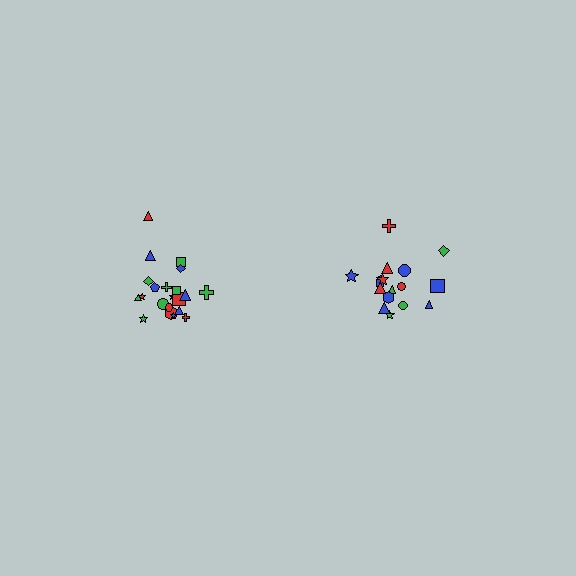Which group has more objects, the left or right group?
The left group.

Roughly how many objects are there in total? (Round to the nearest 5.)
Roughly 40 objects in total.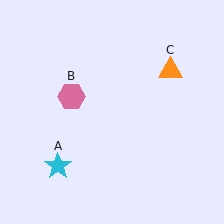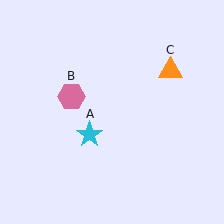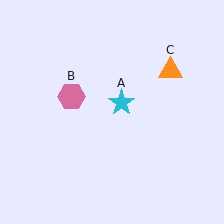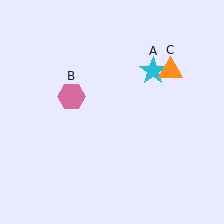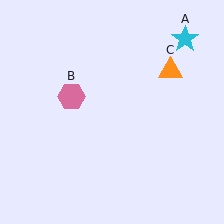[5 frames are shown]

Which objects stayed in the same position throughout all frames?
Pink hexagon (object B) and orange triangle (object C) remained stationary.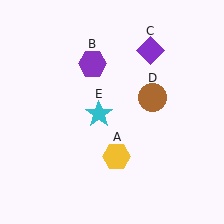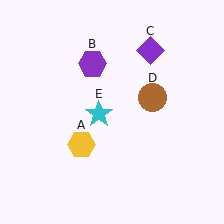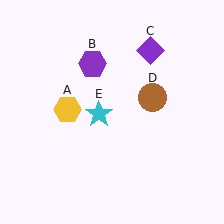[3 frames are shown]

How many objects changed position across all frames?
1 object changed position: yellow hexagon (object A).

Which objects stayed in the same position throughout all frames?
Purple hexagon (object B) and purple diamond (object C) and brown circle (object D) and cyan star (object E) remained stationary.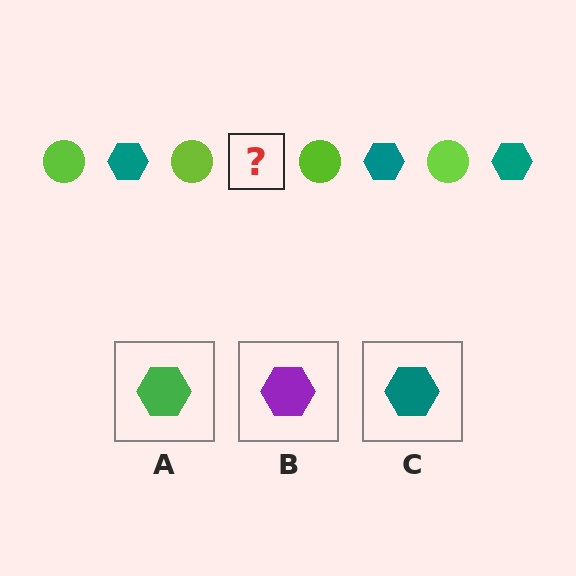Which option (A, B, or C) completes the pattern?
C.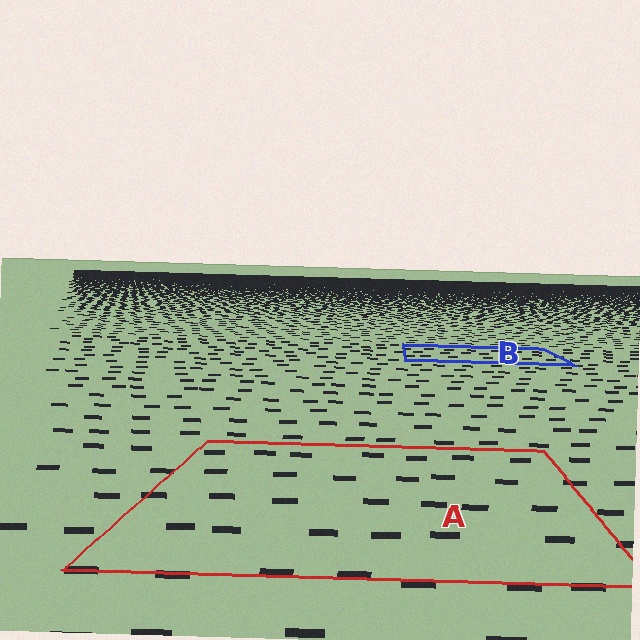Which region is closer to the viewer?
Region A is closer. The texture elements there are larger and more spread out.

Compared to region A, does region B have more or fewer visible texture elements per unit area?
Region B has more texture elements per unit area — they are packed more densely because it is farther away.